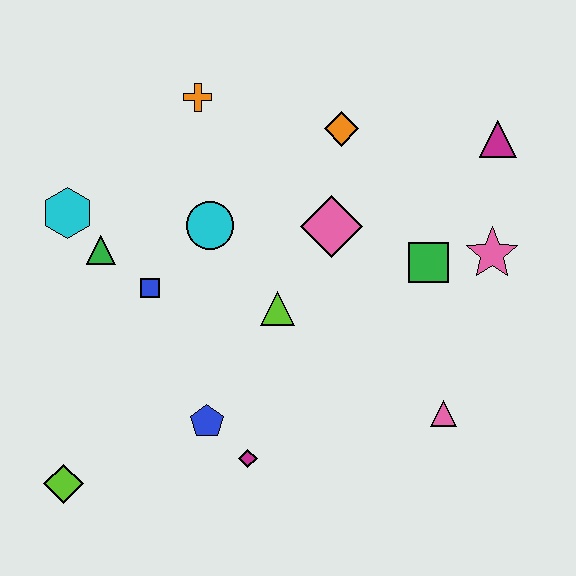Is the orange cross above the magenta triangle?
Yes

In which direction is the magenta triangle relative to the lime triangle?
The magenta triangle is to the right of the lime triangle.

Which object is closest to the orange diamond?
The pink diamond is closest to the orange diamond.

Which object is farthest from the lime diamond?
The magenta triangle is farthest from the lime diamond.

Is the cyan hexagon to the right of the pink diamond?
No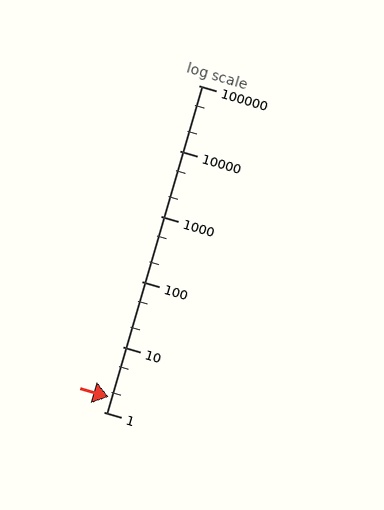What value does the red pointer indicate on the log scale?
The pointer indicates approximately 1.7.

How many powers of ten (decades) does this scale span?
The scale spans 5 decades, from 1 to 100000.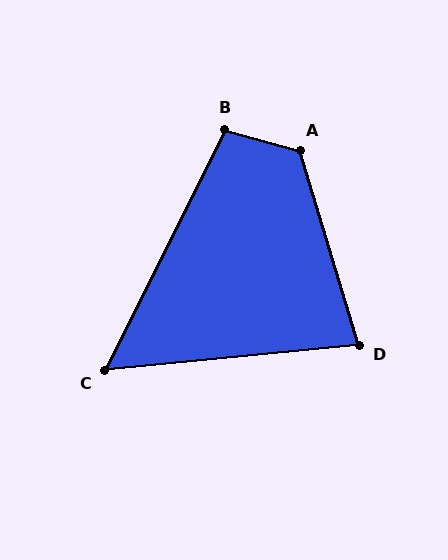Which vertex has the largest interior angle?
A, at approximately 122 degrees.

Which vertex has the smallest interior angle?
C, at approximately 58 degrees.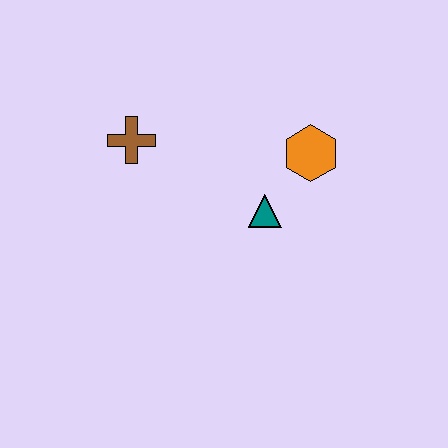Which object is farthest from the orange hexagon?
The brown cross is farthest from the orange hexagon.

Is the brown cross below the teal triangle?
No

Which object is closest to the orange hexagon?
The teal triangle is closest to the orange hexagon.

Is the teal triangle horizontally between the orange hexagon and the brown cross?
Yes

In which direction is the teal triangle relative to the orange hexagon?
The teal triangle is below the orange hexagon.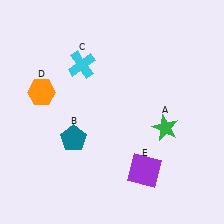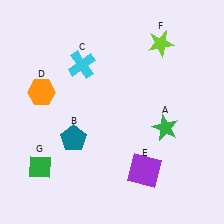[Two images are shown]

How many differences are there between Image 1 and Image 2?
There are 2 differences between the two images.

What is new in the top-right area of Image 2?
A lime star (F) was added in the top-right area of Image 2.